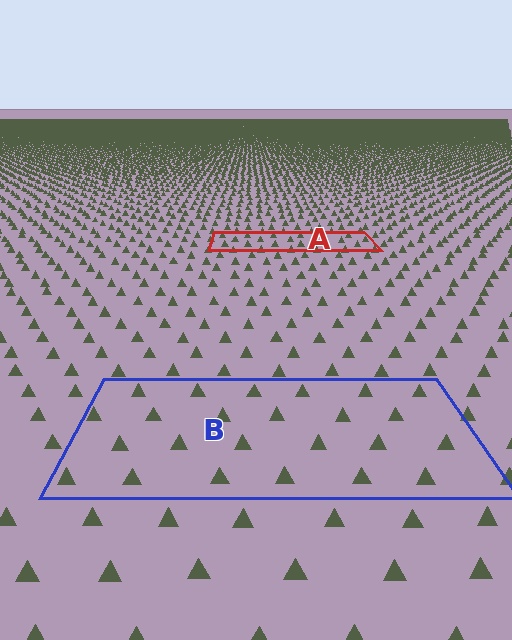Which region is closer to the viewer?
Region B is closer. The texture elements there are larger and more spread out.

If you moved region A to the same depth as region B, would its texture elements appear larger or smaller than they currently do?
They would appear larger. At a closer depth, the same texture elements are projected at a bigger on-screen size.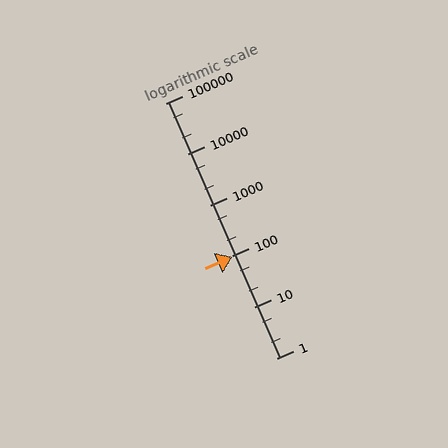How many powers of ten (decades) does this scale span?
The scale spans 5 decades, from 1 to 100000.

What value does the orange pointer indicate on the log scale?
The pointer indicates approximately 96.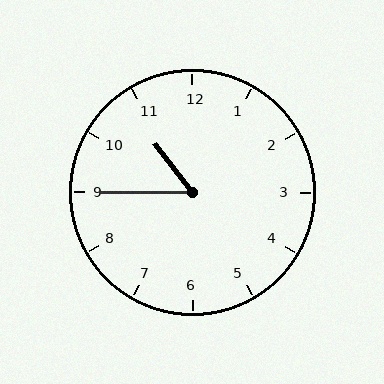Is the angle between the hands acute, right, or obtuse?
It is acute.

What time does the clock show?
10:45.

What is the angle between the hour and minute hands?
Approximately 52 degrees.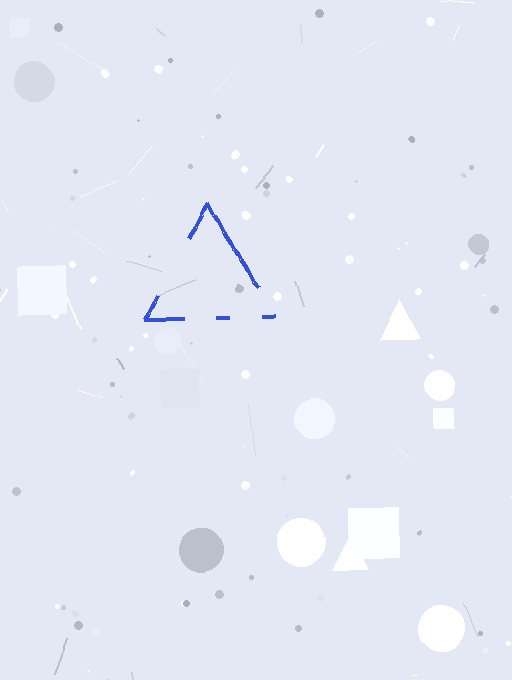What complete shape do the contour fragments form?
The contour fragments form a triangle.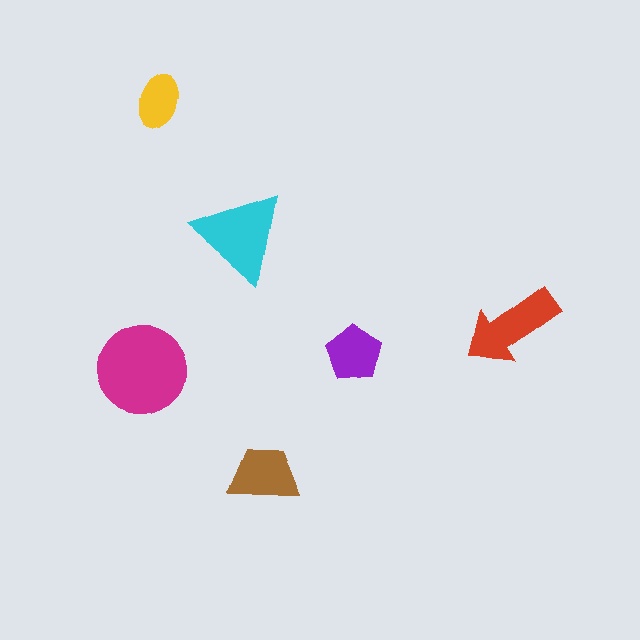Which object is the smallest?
The yellow ellipse.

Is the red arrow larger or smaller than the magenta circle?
Smaller.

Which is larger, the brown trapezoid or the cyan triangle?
The cyan triangle.